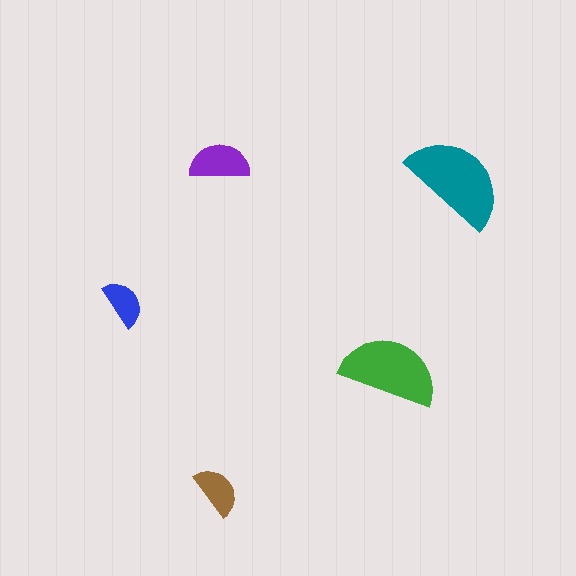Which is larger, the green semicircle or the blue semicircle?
The green one.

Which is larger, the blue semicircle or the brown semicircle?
The brown one.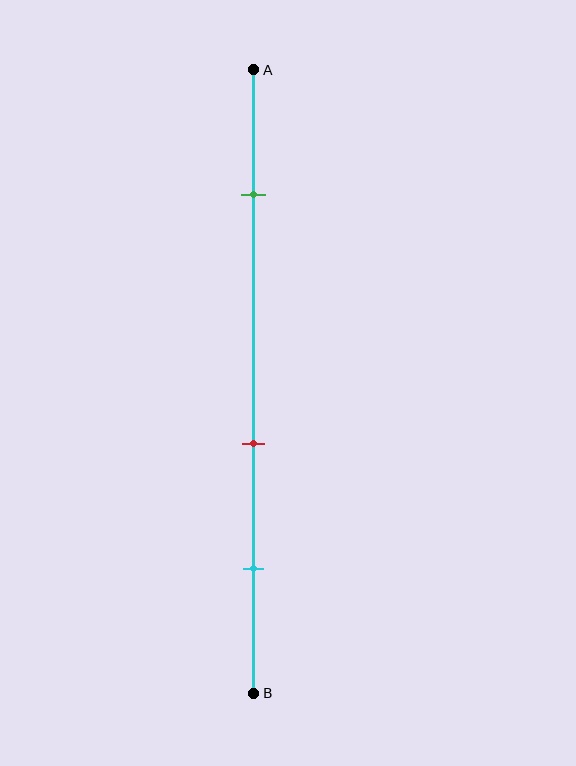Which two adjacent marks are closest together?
The red and cyan marks are the closest adjacent pair.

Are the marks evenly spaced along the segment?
No, the marks are not evenly spaced.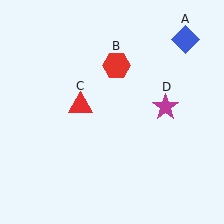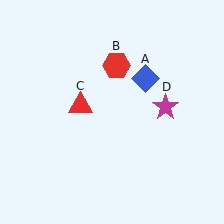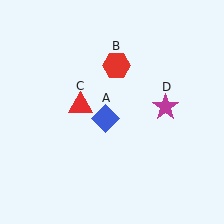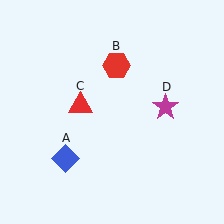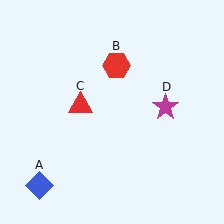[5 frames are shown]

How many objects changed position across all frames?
1 object changed position: blue diamond (object A).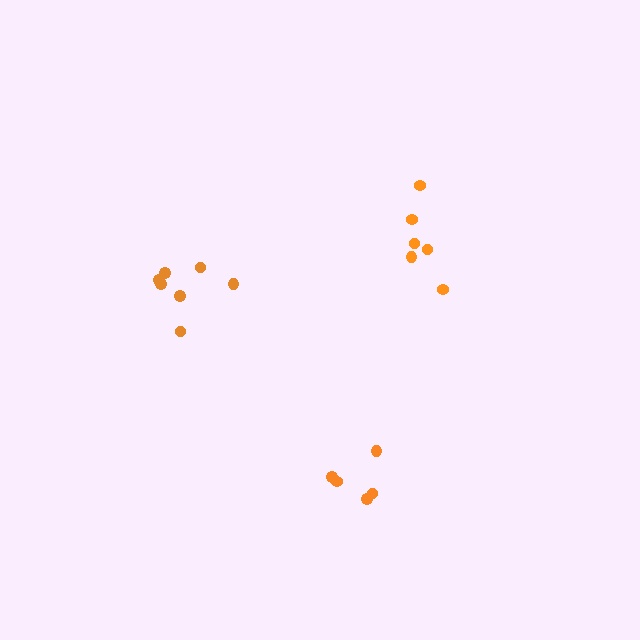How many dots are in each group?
Group 1: 7 dots, Group 2: 6 dots, Group 3: 5 dots (18 total).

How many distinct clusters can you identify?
There are 3 distinct clusters.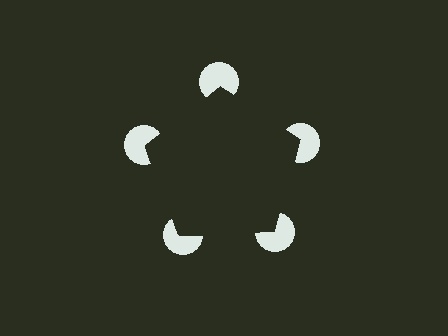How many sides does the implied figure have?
5 sides.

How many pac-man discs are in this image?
There are 5 — one at each vertex of the illusory pentagon.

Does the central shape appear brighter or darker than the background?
It typically appears slightly darker than the background, even though no actual brightness change is drawn.